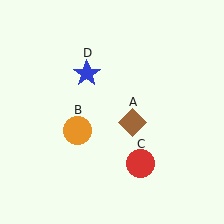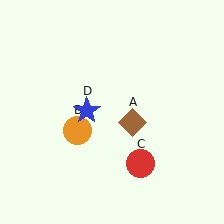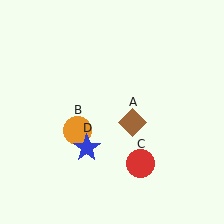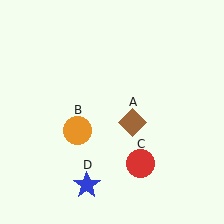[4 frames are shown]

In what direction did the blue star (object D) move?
The blue star (object D) moved down.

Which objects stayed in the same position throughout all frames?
Brown diamond (object A) and orange circle (object B) and red circle (object C) remained stationary.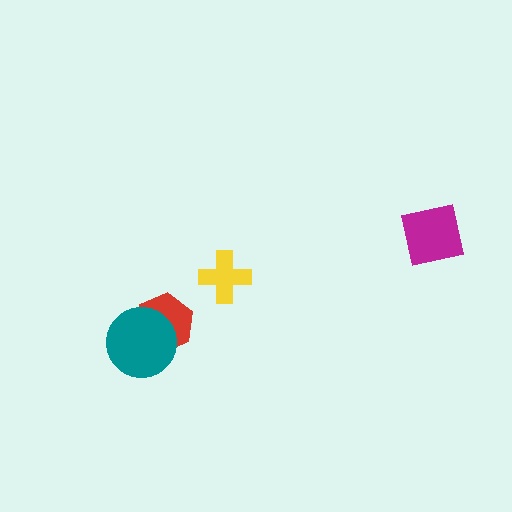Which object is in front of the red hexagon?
The teal circle is in front of the red hexagon.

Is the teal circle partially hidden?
No, no other shape covers it.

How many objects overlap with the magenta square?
0 objects overlap with the magenta square.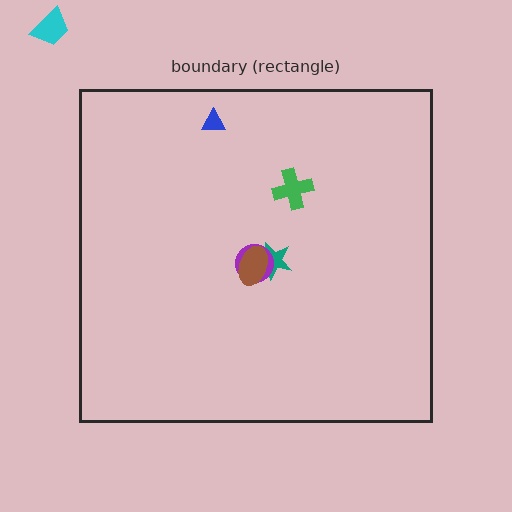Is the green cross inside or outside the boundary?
Inside.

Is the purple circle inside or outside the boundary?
Inside.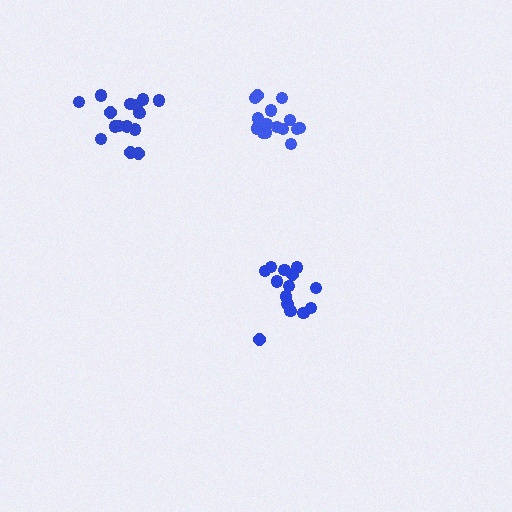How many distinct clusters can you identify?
There are 3 distinct clusters.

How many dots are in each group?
Group 1: 15 dots, Group 2: 14 dots, Group 3: 15 dots (44 total).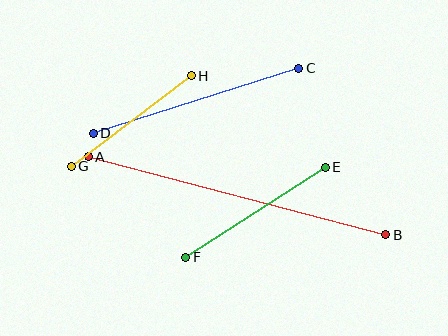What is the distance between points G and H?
The distance is approximately 151 pixels.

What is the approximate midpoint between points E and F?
The midpoint is at approximately (256, 212) pixels.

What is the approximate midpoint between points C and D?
The midpoint is at approximately (196, 101) pixels.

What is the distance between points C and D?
The distance is approximately 215 pixels.